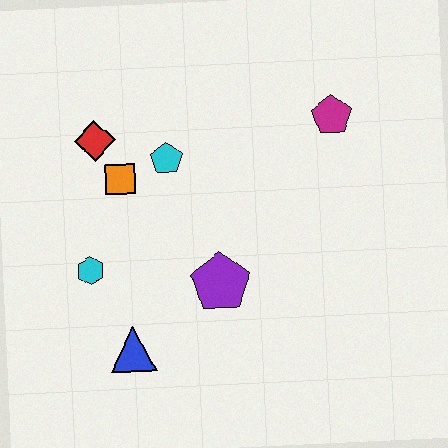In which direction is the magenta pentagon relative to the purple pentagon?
The magenta pentagon is above the purple pentagon.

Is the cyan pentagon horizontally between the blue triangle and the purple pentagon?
Yes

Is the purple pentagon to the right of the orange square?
Yes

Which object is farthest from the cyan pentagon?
The blue triangle is farthest from the cyan pentagon.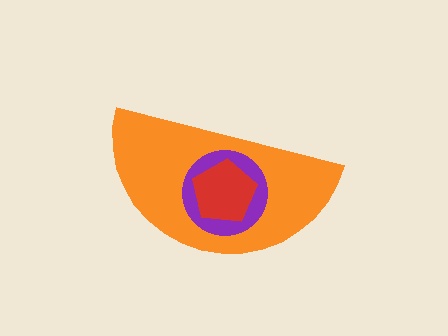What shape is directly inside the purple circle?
The red pentagon.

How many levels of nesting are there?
3.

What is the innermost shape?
The red pentagon.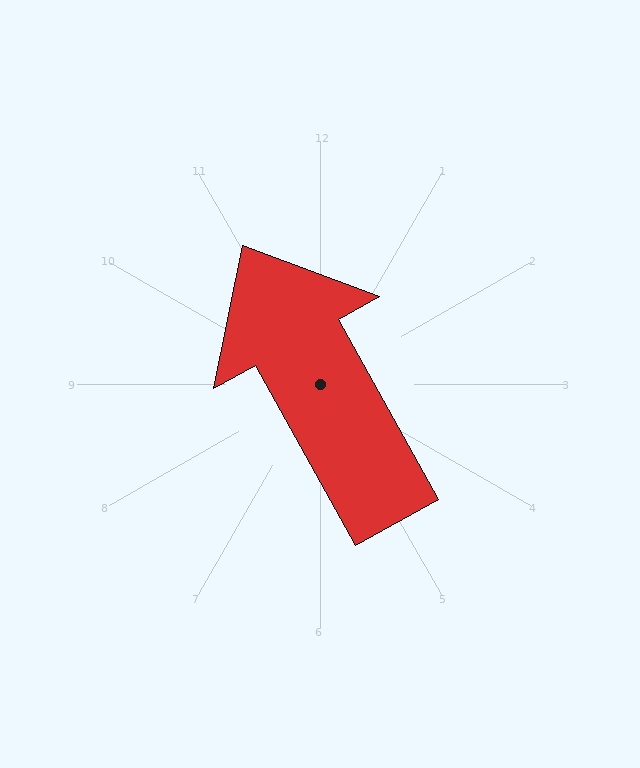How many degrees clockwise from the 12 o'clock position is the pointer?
Approximately 331 degrees.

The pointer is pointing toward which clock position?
Roughly 11 o'clock.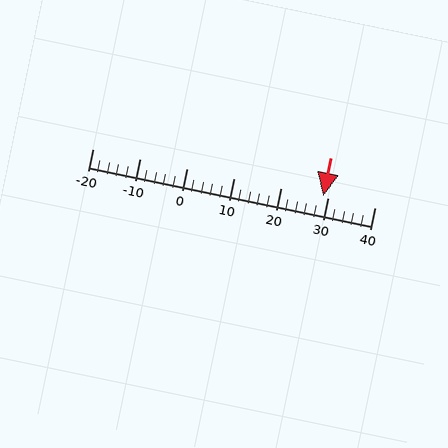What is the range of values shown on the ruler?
The ruler shows values from -20 to 40.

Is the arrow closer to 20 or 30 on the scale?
The arrow is closer to 30.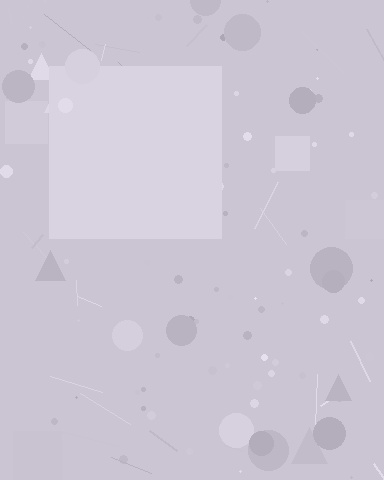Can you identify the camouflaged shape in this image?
The camouflaged shape is a square.